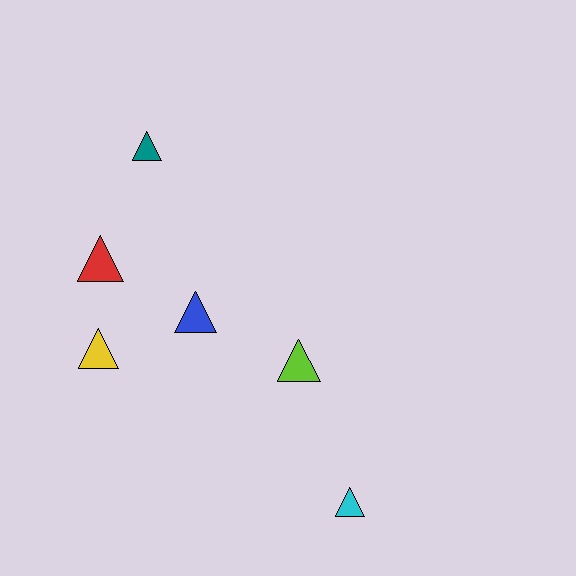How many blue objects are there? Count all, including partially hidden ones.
There is 1 blue object.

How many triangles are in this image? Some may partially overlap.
There are 6 triangles.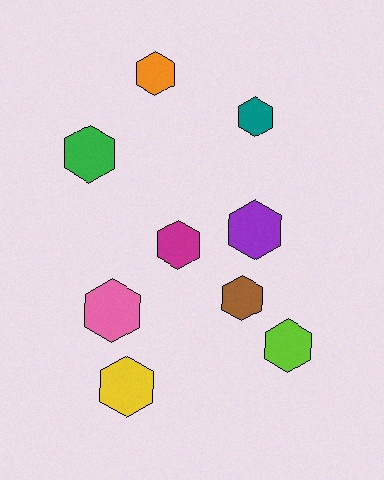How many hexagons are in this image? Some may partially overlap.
There are 9 hexagons.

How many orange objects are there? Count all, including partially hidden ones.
There is 1 orange object.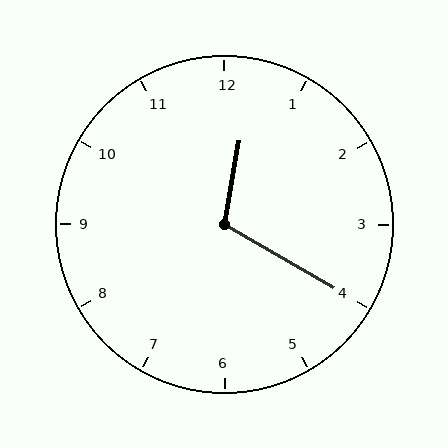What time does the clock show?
12:20.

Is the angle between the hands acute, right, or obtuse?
It is obtuse.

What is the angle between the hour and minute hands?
Approximately 110 degrees.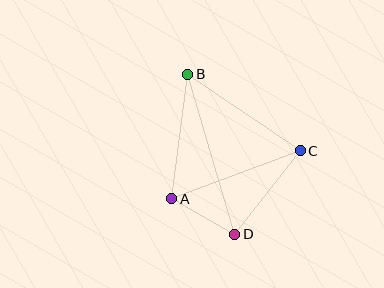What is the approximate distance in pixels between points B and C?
The distance between B and C is approximately 136 pixels.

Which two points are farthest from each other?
Points B and D are farthest from each other.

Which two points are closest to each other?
Points A and D are closest to each other.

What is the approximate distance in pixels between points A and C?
The distance between A and C is approximately 137 pixels.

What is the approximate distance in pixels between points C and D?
The distance between C and D is approximately 106 pixels.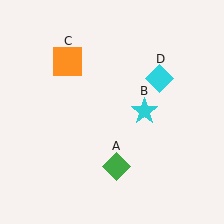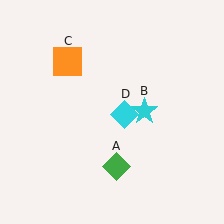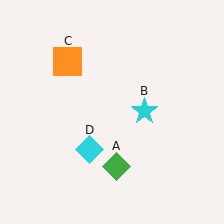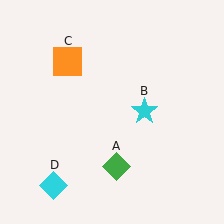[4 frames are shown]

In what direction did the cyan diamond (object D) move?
The cyan diamond (object D) moved down and to the left.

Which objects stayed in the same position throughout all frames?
Green diamond (object A) and cyan star (object B) and orange square (object C) remained stationary.